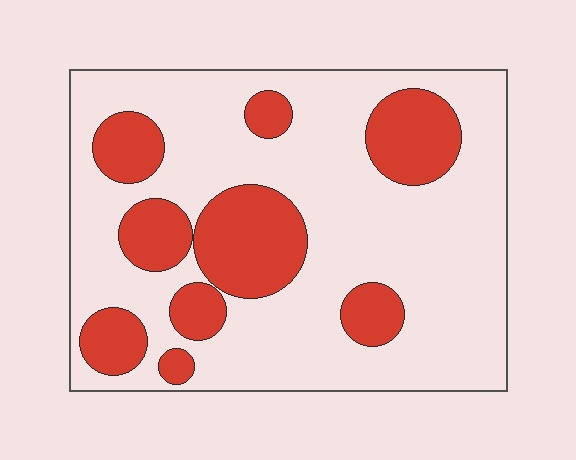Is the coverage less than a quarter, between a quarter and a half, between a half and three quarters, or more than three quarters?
Between a quarter and a half.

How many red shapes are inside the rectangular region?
9.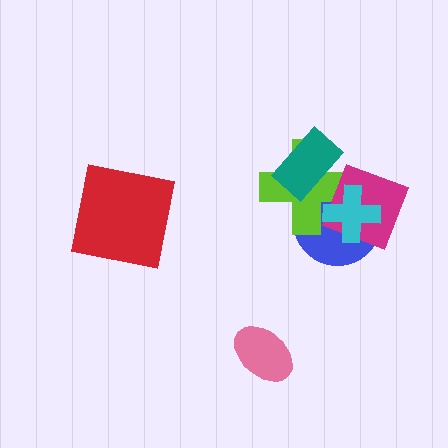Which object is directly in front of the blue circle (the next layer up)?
The lime cross is directly in front of the blue circle.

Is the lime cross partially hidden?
Yes, it is partially covered by another shape.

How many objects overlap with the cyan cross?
3 objects overlap with the cyan cross.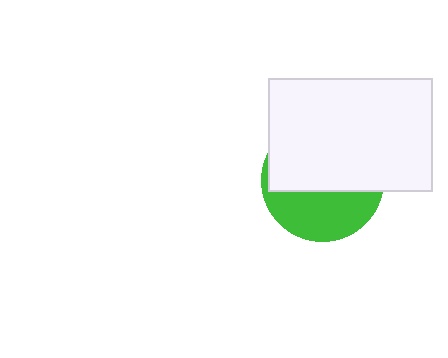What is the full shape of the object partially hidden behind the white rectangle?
The partially hidden object is a green circle.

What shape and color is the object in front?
The object in front is a white rectangle.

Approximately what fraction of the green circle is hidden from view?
Roughly 60% of the green circle is hidden behind the white rectangle.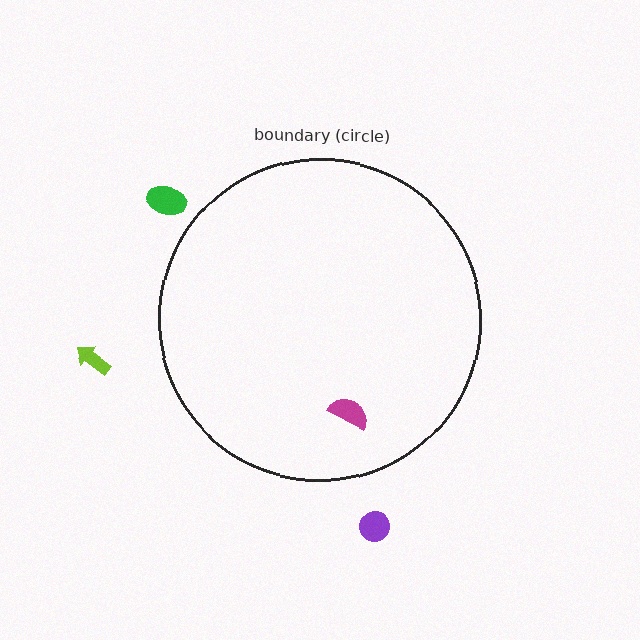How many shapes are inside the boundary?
1 inside, 3 outside.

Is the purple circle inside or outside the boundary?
Outside.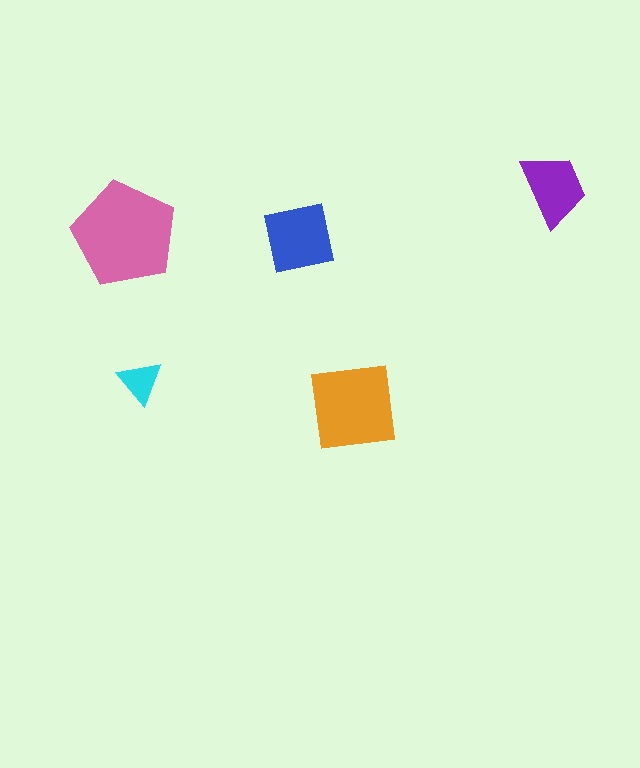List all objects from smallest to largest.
The cyan triangle, the purple trapezoid, the blue square, the orange square, the pink pentagon.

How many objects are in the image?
There are 5 objects in the image.